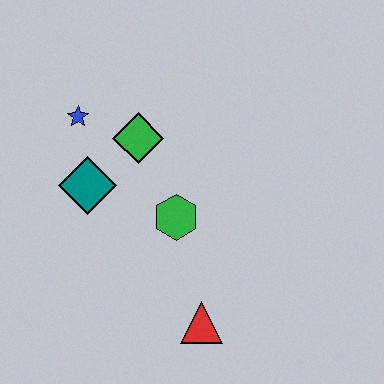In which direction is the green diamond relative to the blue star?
The green diamond is to the right of the blue star.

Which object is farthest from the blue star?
The red triangle is farthest from the blue star.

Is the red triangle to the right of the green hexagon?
Yes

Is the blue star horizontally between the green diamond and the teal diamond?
No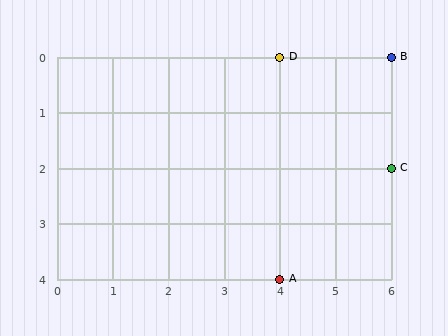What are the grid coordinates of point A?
Point A is at grid coordinates (4, 4).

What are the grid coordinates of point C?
Point C is at grid coordinates (6, 2).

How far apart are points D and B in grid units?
Points D and B are 2 columns apart.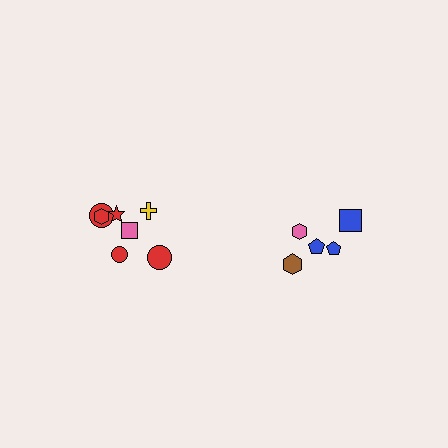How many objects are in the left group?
There are 7 objects.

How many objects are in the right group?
There are 5 objects.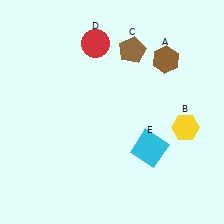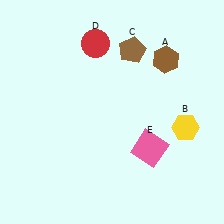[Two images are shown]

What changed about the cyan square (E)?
In Image 1, E is cyan. In Image 2, it changed to pink.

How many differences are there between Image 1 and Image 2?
There is 1 difference between the two images.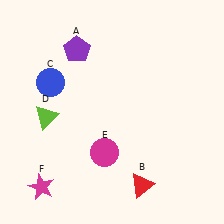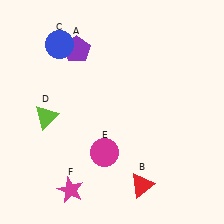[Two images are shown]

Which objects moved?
The objects that moved are: the blue circle (C), the magenta star (F).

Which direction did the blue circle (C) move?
The blue circle (C) moved up.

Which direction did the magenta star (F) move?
The magenta star (F) moved right.